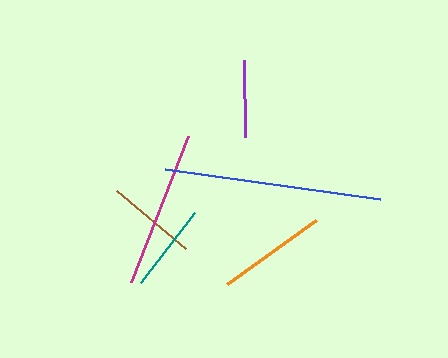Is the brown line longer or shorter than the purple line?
The brown line is longer than the purple line.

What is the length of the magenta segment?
The magenta segment is approximately 157 pixels long.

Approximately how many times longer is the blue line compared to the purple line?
The blue line is approximately 2.8 times the length of the purple line.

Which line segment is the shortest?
The purple line is the shortest at approximately 77 pixels.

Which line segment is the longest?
The blue line is the longest at approximately 217 pixels.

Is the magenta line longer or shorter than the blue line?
The blue line is longer than the magenta line.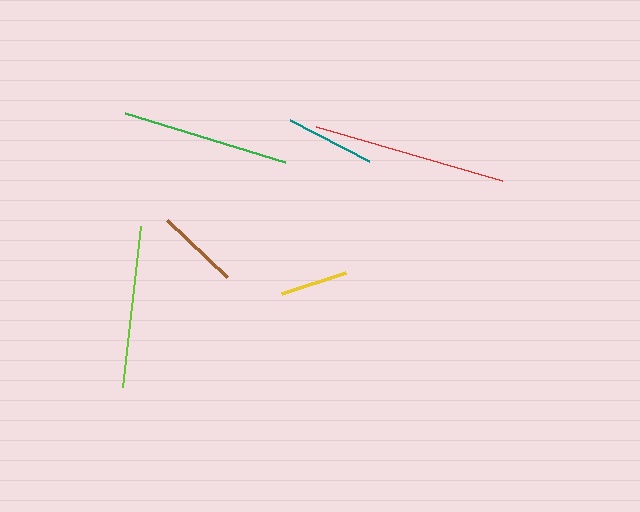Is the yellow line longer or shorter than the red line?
The red line is longer than the yellow line.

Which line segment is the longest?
The red line is the longest at approximately 193 pixels.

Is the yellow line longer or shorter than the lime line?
The lime line is longer than the yellow line.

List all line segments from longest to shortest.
From longest to shortest: red, green, lime, teal, brown, yellow.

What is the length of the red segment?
The red segment is approximately 193 pixels long.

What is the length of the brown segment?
The brown segment is approximately 82 pixels long.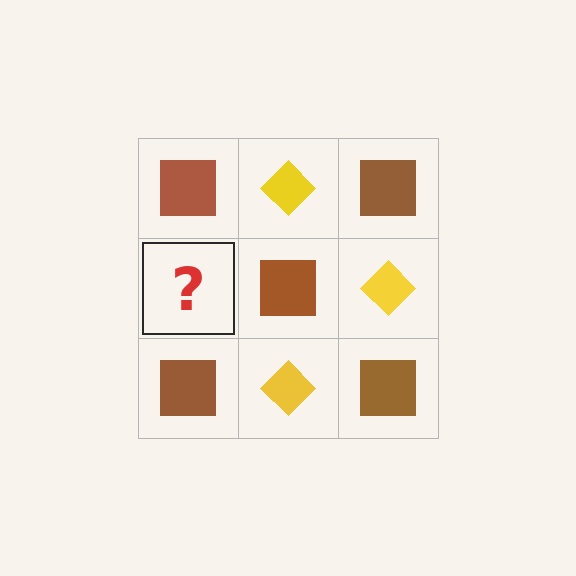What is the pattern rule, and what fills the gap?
The rule is that it alternates brown square and yellow diamond in a checkerboard pattern. The gap should be filled with a yellow diamond.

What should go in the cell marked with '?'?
The missing cell should contain a yellow diamond.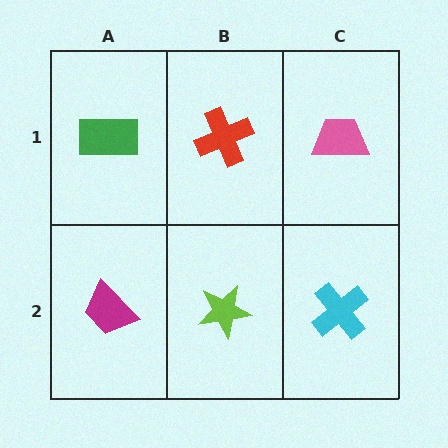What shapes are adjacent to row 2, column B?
A red cross (row 1, column B), a magenta trapezoid (row 2, column A), a cyan cross (row 2, column C).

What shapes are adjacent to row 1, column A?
A magenta trapezoid (row 2, column A), a red cross (row 1, column B).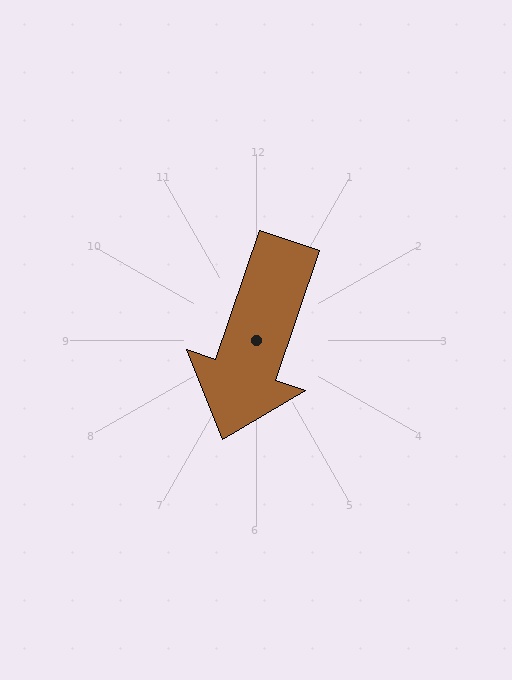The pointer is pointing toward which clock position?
Roughly 7 o'clock.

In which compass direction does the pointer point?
South.